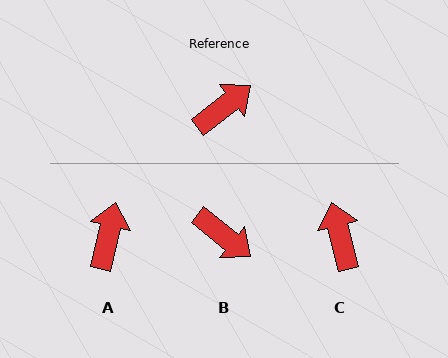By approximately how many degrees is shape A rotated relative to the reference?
Approximately 39 degrees counter-clockwise.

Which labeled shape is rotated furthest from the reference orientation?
B, about 77 degrees away.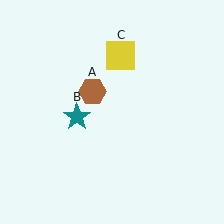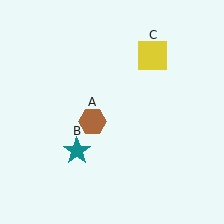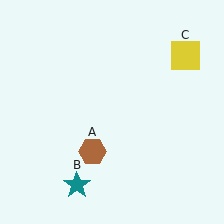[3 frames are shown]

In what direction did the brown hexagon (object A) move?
The brown hexagon (object A) moved down.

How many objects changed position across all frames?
3 objects changed position: brown hexagon (object A), teal star (object B), yellow square (object C).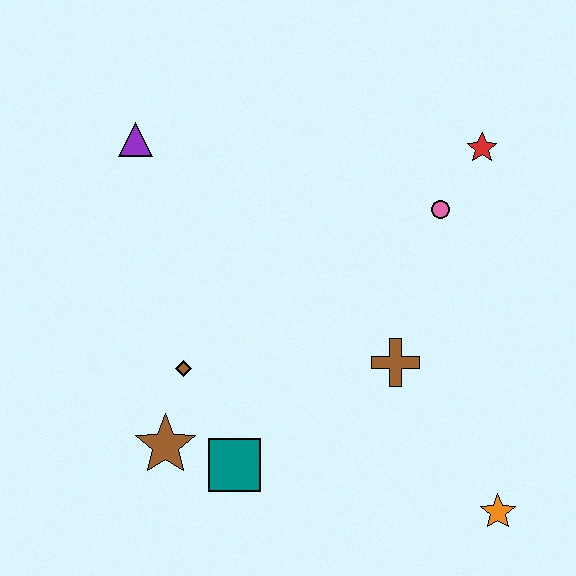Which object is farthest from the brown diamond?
The red star is farthest from the brown diamond.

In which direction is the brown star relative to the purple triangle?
The brown star is below the purple triangle.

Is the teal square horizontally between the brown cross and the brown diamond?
Yes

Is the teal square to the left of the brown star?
No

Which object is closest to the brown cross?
The pink circle is closest to the brown cross.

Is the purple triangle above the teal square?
Yes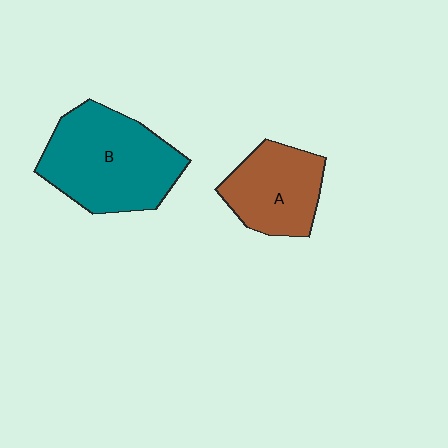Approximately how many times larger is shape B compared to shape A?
Approximately 1.5 times.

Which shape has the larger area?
Shape B (teal).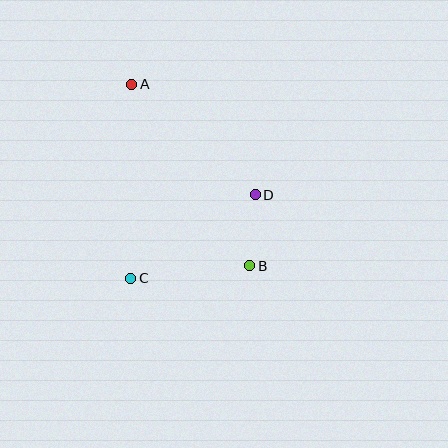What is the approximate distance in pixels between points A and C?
The distance between A and C is approximately 194 pixels.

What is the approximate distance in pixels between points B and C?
The distance between B and C is approximately 120 pixels.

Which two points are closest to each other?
Points B and D are closest to each other.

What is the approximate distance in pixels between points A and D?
The distance between A and D is approximately 166 pixels.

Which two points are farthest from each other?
Points A and B are farthest from each other.